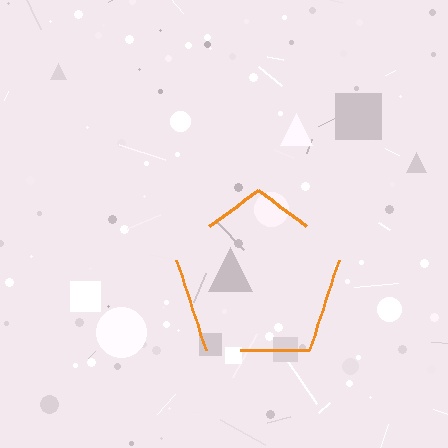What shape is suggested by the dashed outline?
The dashed outline suggests a pentagon.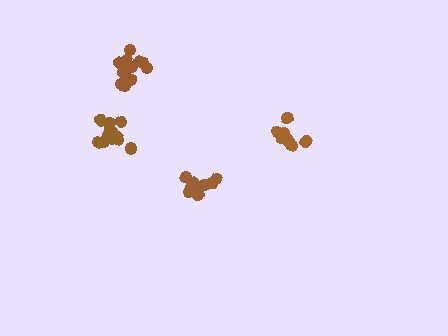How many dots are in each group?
Group 1: 7 dots, Group 2: 13 dots, Group 3: 10 dots, Group 4: 13 dots (43 total).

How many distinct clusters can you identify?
There are 4 distinct clusters.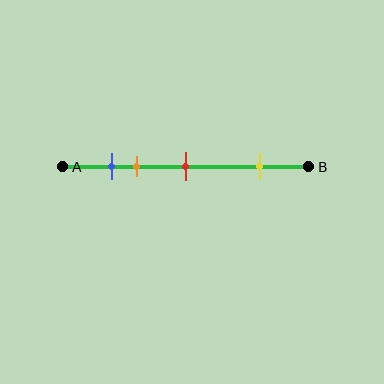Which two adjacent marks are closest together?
The blue and orange marks are the closest adjacent pair.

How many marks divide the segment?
There are 4 marks dividing the segment.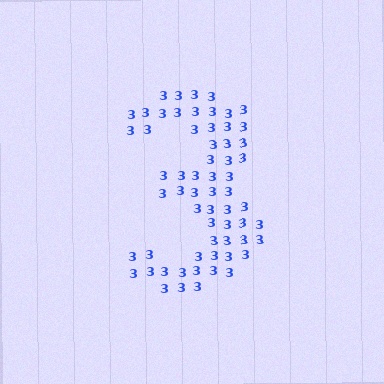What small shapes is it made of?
It is made of small digit 3's.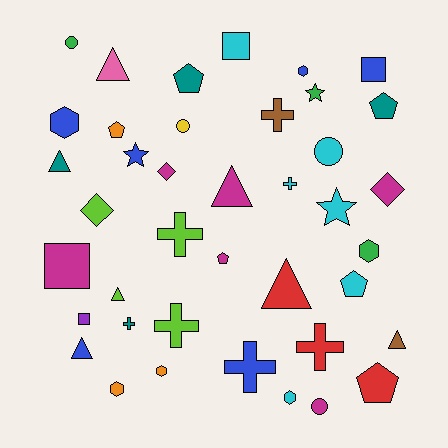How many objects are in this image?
There are 40 objects.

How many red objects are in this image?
There are 3 red objects.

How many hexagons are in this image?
There are 6 hexagons.